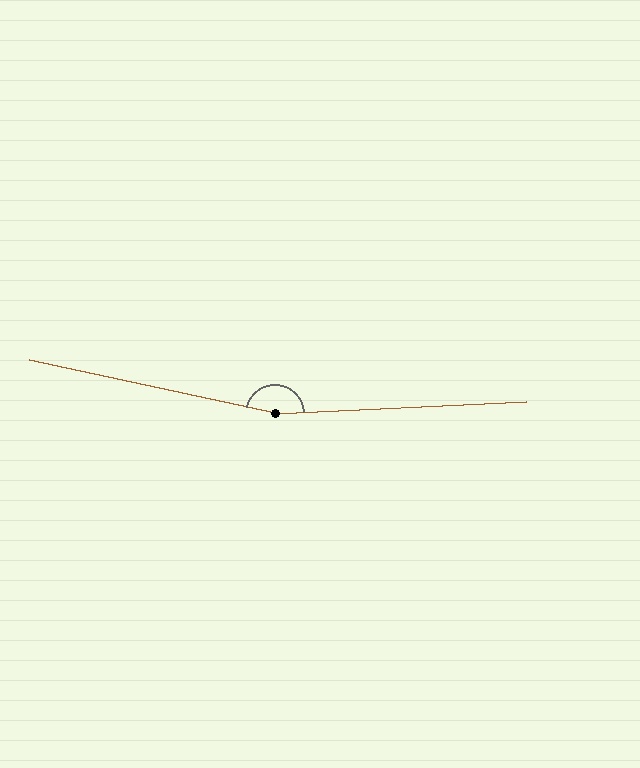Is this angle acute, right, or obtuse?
It is obtuse.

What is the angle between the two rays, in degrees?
Approximately 165 degrees.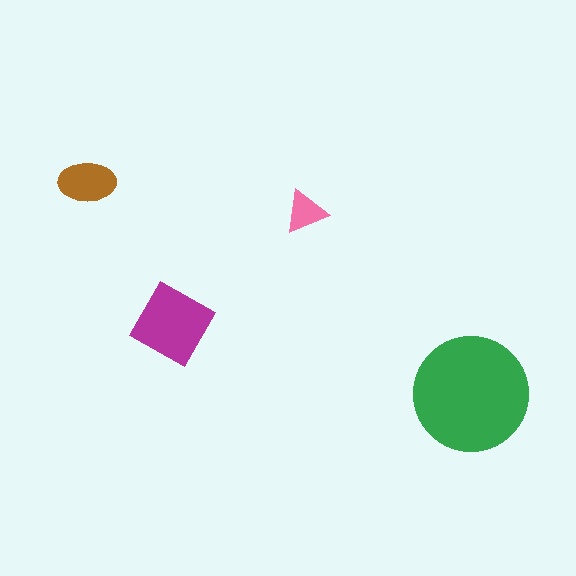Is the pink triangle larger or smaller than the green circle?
Smaller.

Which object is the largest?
The green circle.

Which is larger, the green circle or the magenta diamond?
The green circle.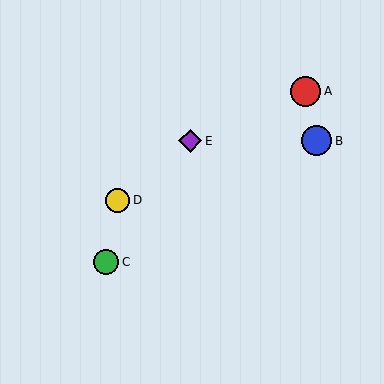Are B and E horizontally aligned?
Yes, both are at y≈141.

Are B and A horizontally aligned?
No, B is at y≈141 and A is at y≈91.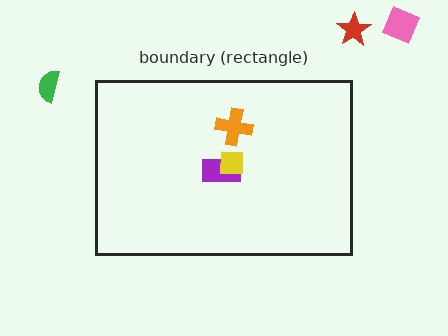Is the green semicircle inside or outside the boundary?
Outside.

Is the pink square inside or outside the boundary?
Outside.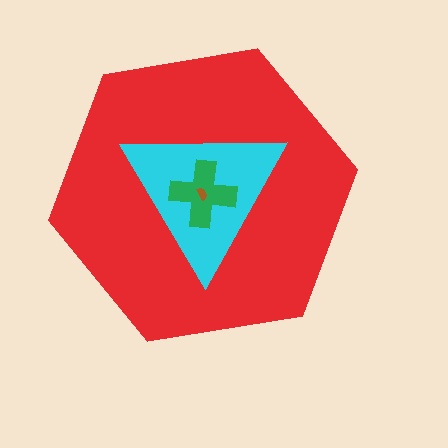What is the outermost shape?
The red hexagon.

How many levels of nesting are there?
4.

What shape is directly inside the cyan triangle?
The green cross.